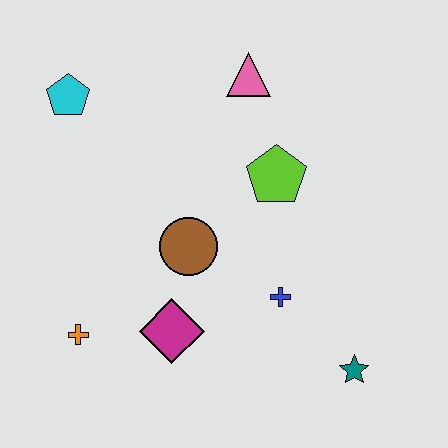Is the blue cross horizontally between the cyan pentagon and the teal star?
Yes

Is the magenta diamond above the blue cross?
No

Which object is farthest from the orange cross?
The pink triangle is farthest from the orange cross.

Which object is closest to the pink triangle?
The lime pentagon is closest to the pink triangle.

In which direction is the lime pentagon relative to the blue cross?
The lime pentagon is above the blue cross.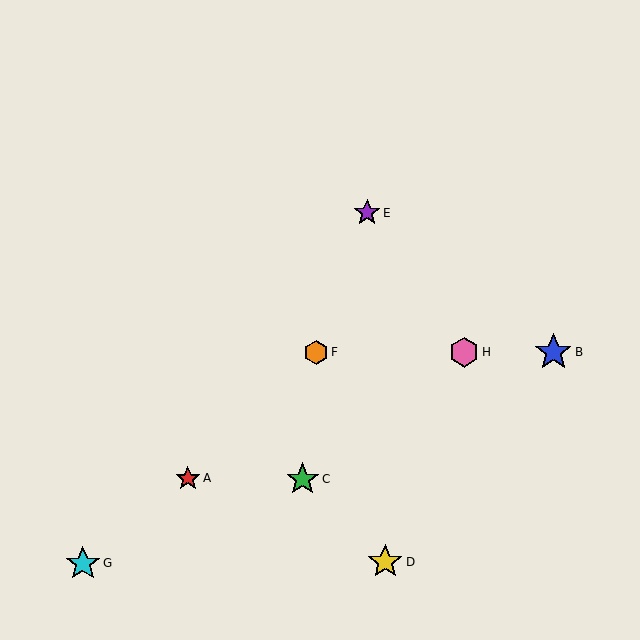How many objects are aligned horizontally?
3 objects (B, F, H) are aligned horizontally.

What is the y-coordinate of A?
Object A is at y≈478.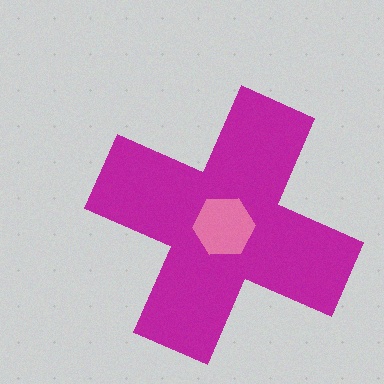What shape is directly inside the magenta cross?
The pink hexagon.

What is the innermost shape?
The pink hexagon.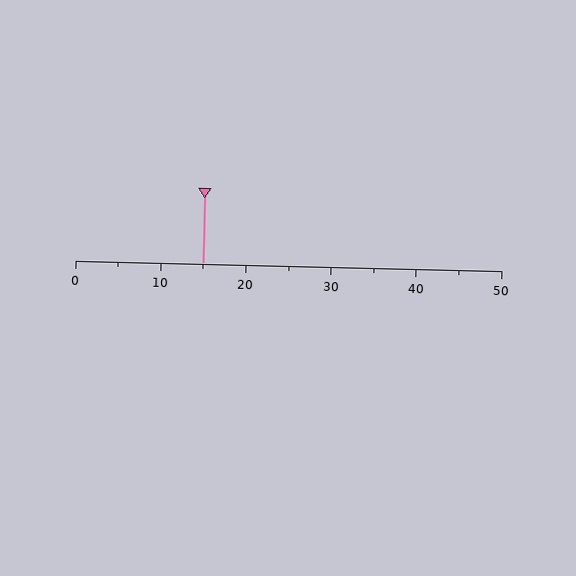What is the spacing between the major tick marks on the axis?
The major ticks are spaced 10 apart.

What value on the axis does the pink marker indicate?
The marker indicates approximately 15.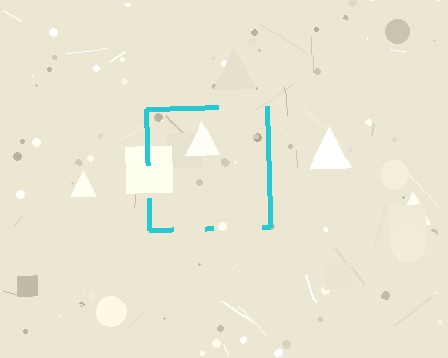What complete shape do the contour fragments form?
The contour fragments form a square.